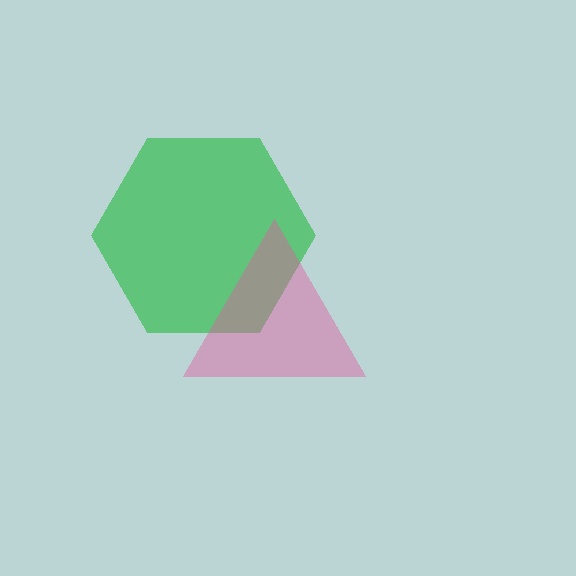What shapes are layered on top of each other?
The layered shapes are: a green hexagon, a pink triangle.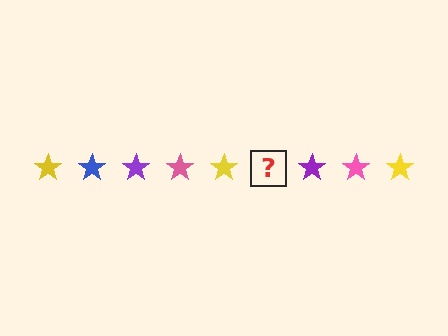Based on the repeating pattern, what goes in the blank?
The blank should be a blue star.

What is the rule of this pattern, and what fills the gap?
The rule is that the pattern cycles through yellow, blue, purple, pink stars. The gap should be filled with a blue star.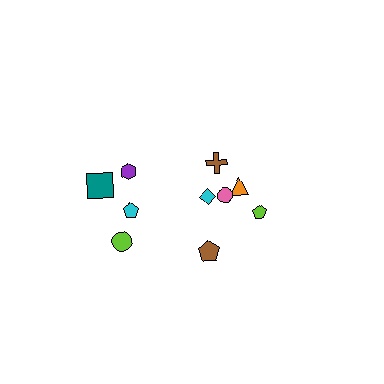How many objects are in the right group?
There are 6 objects.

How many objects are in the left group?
There are 4 objects.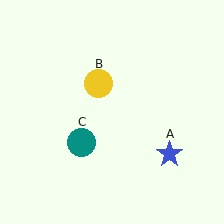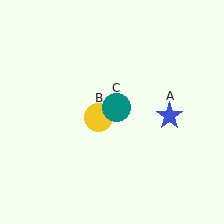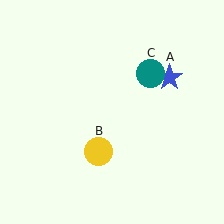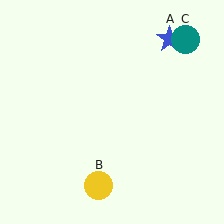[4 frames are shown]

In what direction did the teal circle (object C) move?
The teal circle (object C) moved up and to the right.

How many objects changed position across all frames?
3 objects changed position: blue star (object A), yellow circle (object B), teal circle (object C).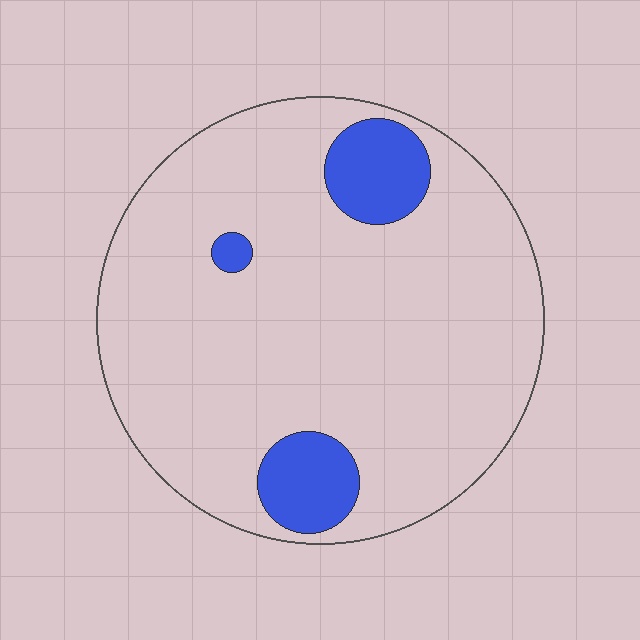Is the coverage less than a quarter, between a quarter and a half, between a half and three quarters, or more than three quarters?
Less than a quarter.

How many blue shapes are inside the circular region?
3.